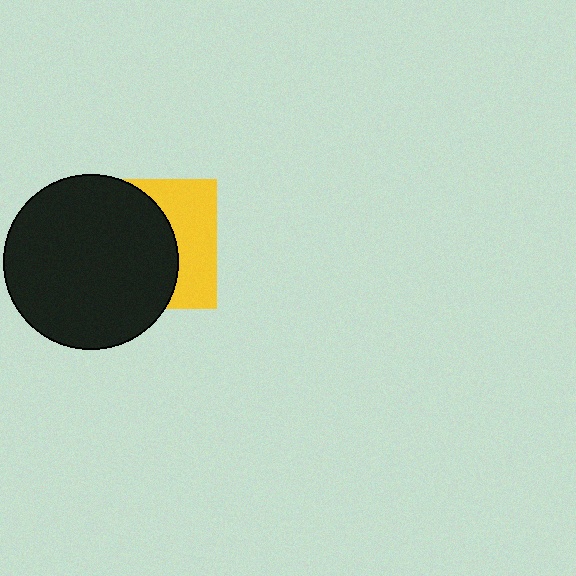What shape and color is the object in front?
The object in front is a black circle.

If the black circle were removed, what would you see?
You would see the complete yellow square.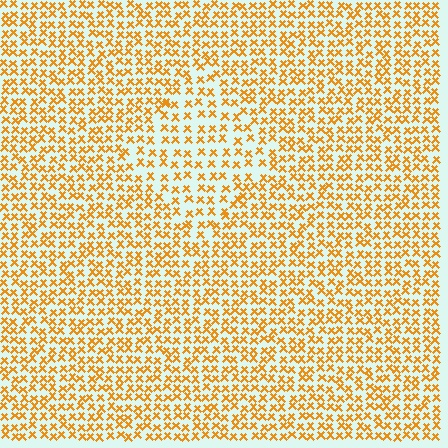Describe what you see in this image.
The image contains small orange elements arranged at two different densities. A diamond-shaped region is visible where the elements are less densely packed than the surrounding area.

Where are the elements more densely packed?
The elements are more densely packed outside the diamond boundary.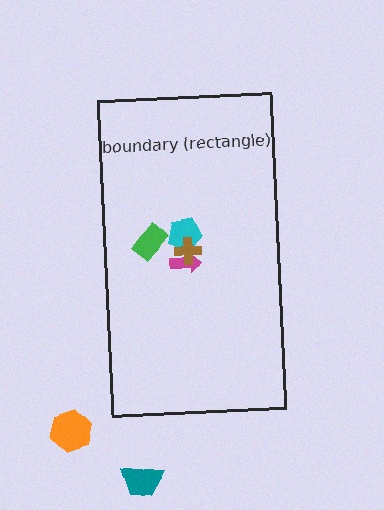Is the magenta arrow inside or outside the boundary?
Inside.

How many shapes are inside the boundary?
4 inside, 2 outside.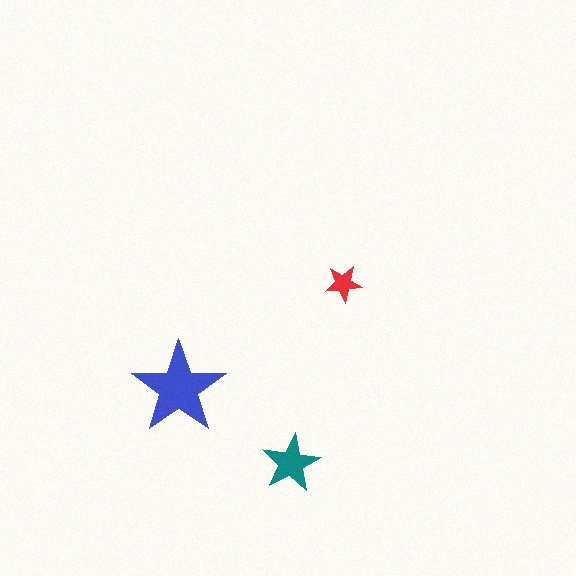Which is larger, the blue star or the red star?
The blue one.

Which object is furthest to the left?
The blue star is leftmost.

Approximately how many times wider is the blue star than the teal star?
About 1.5 times wider.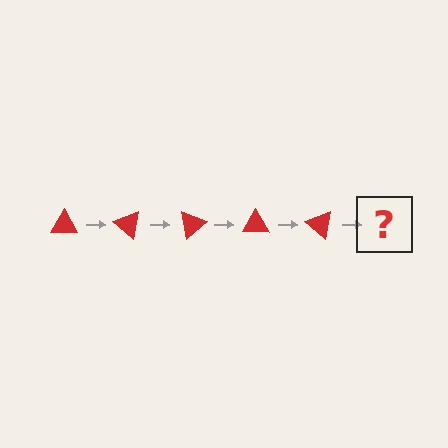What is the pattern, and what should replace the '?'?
The pattern is that the triangle rotates 40 degrees each step. The '?' should be a red triangle rotated 200 degrees.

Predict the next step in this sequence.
The next step is a red triangle rotated 200 degrees.